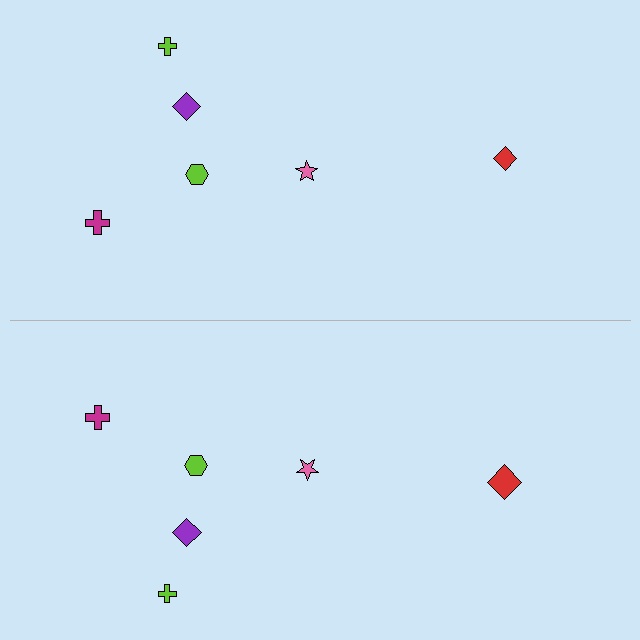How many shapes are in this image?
There are 12 shapes in this image.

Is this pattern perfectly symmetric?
No, the pattern is not perfectly symmetric. The red diamond on the bottom side has a different size than its mirror counterpart.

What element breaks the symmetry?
The red diamond on the bottom side has a different size than its mirror counterpart.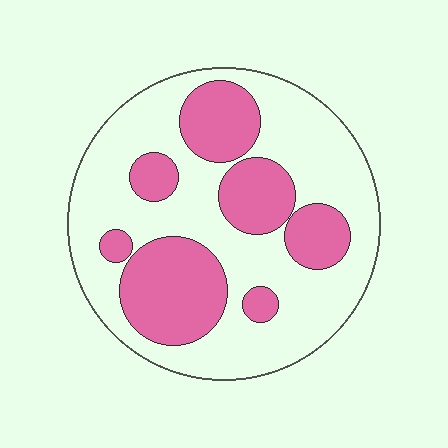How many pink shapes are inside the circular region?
7.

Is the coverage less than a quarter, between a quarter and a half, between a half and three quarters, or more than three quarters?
Between a quarter and a half.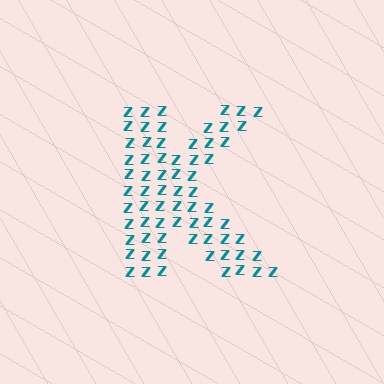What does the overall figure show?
The overall figure shows the letter K.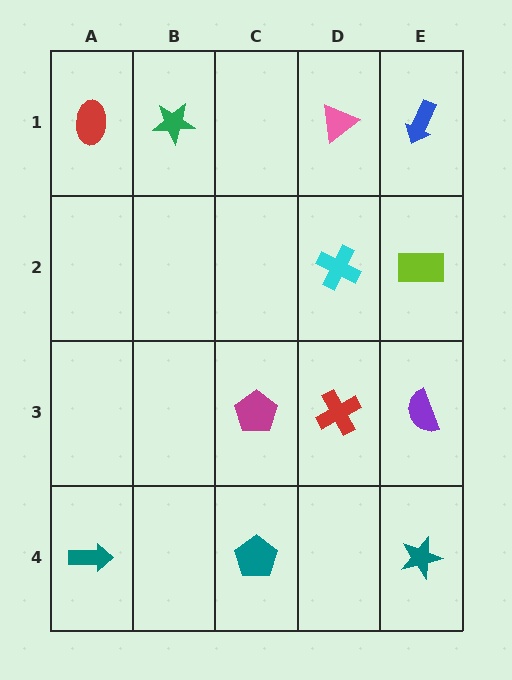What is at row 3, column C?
A magenta pentagon.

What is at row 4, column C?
A teal pentagon.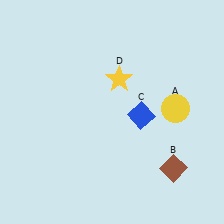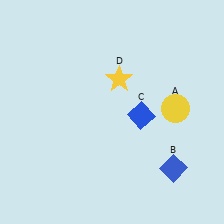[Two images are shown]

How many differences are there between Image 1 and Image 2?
There is 1 difference between the two images.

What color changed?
The diamond (B) changed from brown in Image 1 to blue in Image 2.